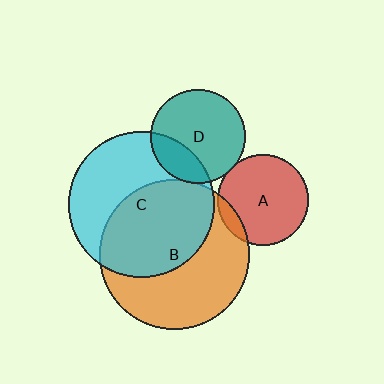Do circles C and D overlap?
Yes.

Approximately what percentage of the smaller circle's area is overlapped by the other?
Approximately 25%.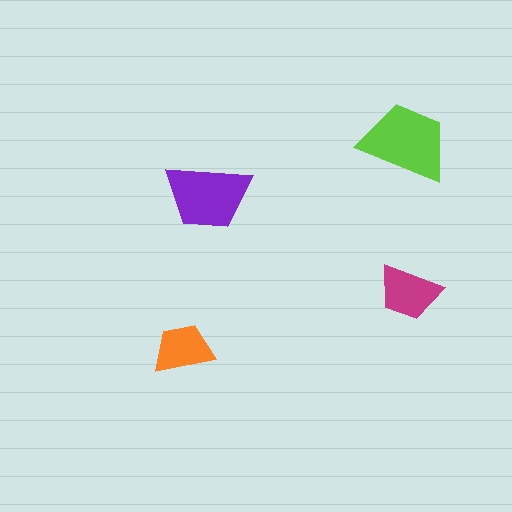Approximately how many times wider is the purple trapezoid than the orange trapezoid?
About 1.5 times wider.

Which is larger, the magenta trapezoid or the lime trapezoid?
The lime one.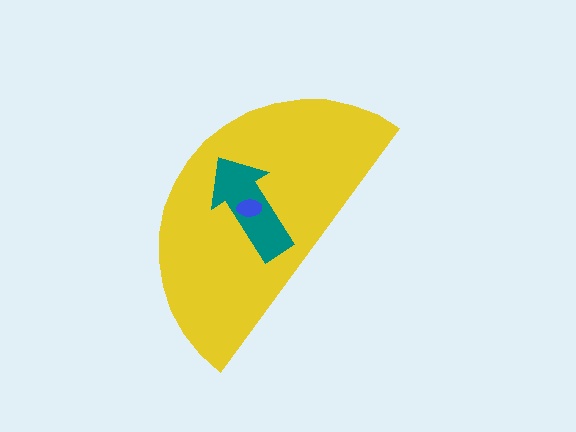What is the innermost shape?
The blue ellipse.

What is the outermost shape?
The yellow semicircle.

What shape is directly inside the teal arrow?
The blue ellipse.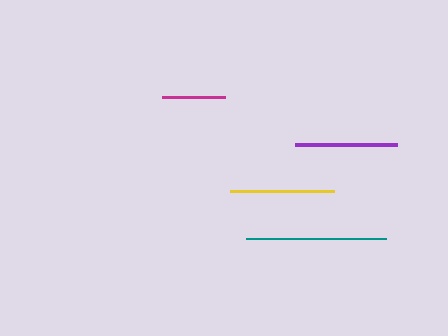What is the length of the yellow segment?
The yellow segment is approximately 105 pixels long.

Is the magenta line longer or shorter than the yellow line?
The yellow line is longer than the magenta line.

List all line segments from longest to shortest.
From longest to shortest: teal, yellow, purple, magenta.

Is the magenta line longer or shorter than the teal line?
The teal line is longer than the magenta line.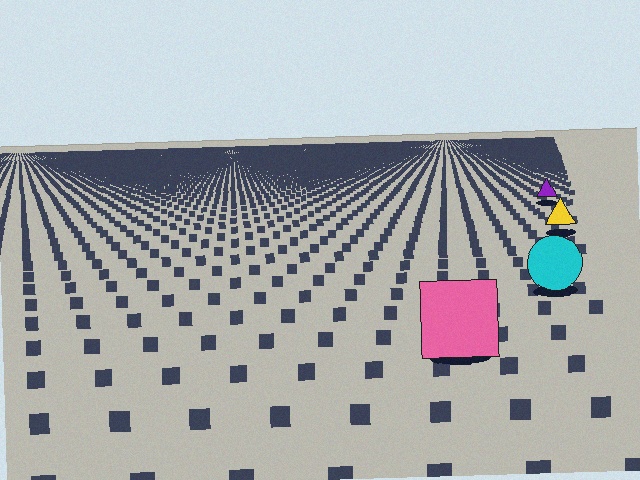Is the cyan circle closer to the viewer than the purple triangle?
Yes. The cyan circle is closer — you can tell from the texture gradient: the ground texture is coarser near it.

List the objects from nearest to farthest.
From nearest to farthest: the pink square, the cyan circle, the yellow triangle, the purple triangle.